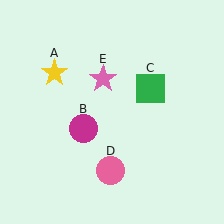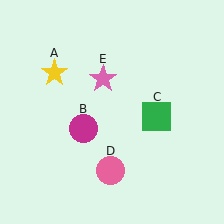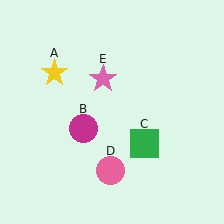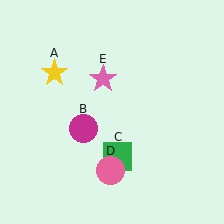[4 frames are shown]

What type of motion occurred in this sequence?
The green square (object C) rotated clockwise around the center of the scene.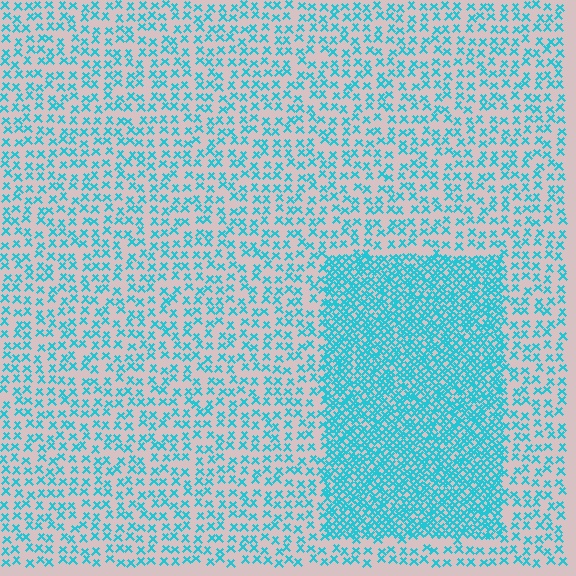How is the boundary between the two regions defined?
The boundary is defined by a change in element density (approximately 2.6x ratio). All elements are the same color, size, and shape.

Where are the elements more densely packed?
The elements are more densely packed inside the rectangle boundary.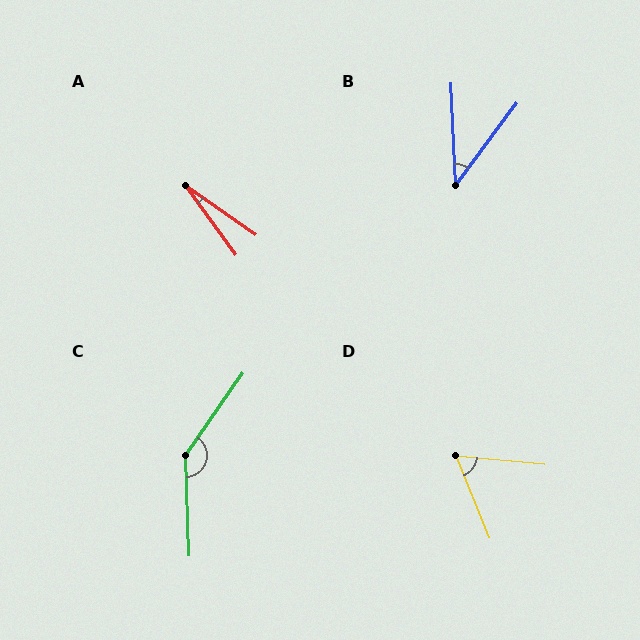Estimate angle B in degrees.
Approximately 39 degrees.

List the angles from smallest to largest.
A (19°), B (39°), D (63°), C (143°).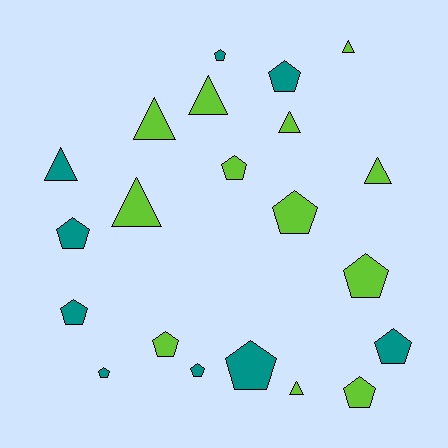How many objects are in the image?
There are 21 objects.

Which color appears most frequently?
Lime, with 12 objects.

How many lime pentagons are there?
There are 5 lime pentagons.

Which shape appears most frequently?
Pentagon, with 13 objects.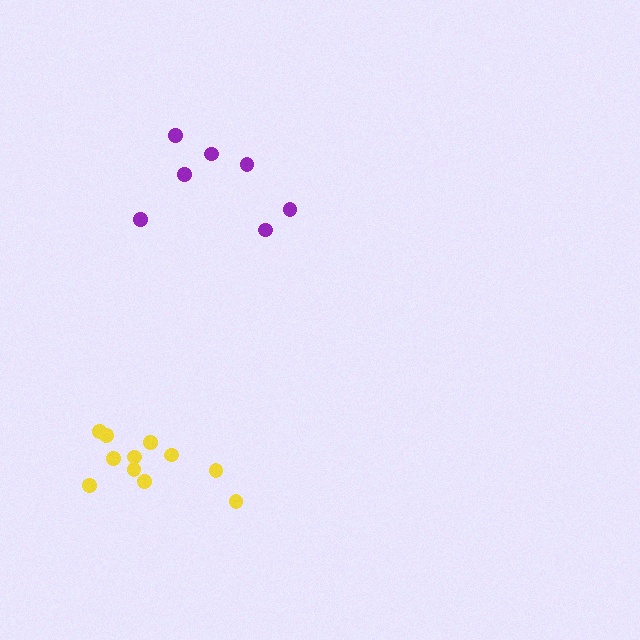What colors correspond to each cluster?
The clusters are colored: purple, yellow.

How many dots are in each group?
Group 1: 7 dots, Group 2: 11 dots (18 total).